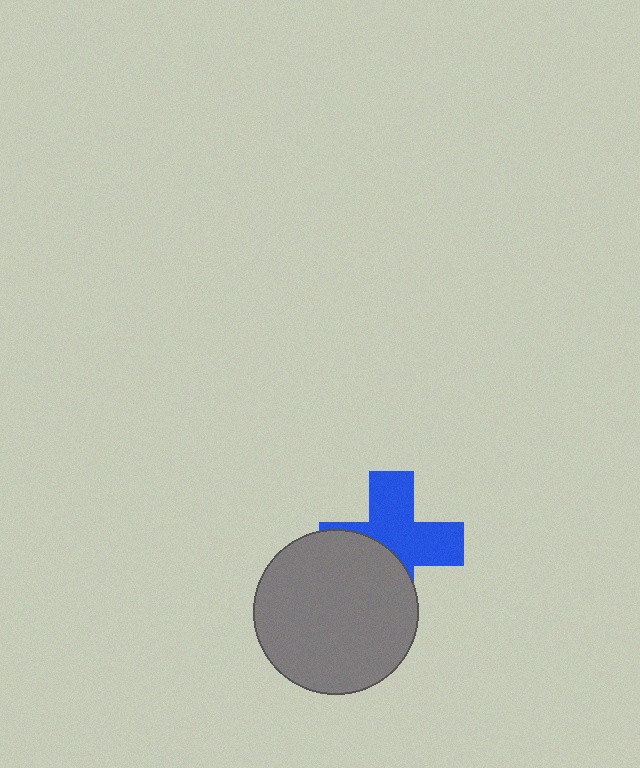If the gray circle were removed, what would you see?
You would see the complete blue cross.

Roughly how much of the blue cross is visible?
About half of it is visible (roughly 58%).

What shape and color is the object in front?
The object in front is a gray circle.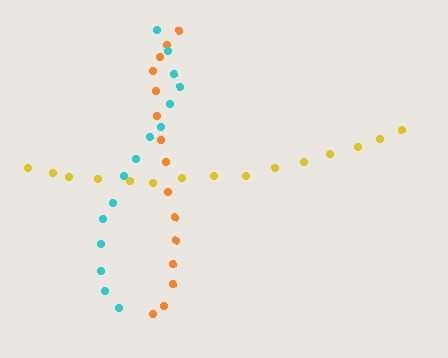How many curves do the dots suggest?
There are 3 distinct paths.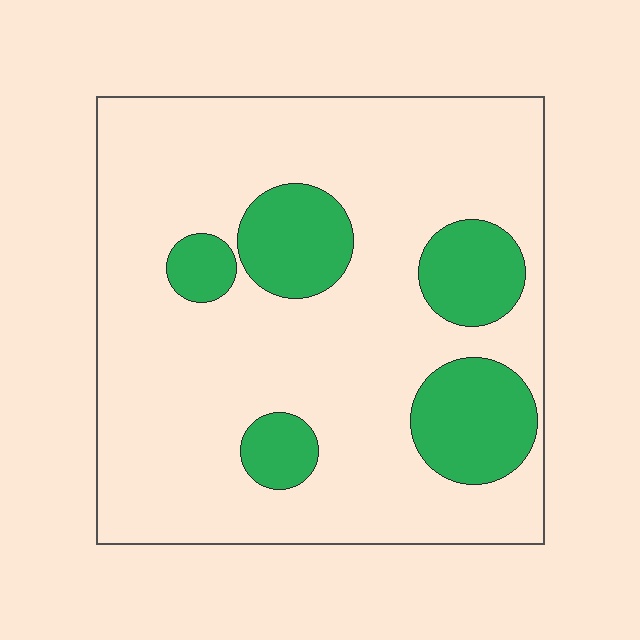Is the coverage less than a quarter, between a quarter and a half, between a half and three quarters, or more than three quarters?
Less than a quarter.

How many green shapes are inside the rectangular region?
5.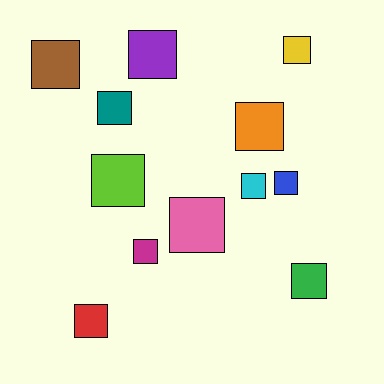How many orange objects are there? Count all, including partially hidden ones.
There is 1 orange object.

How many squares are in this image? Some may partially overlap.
There are 12 squares.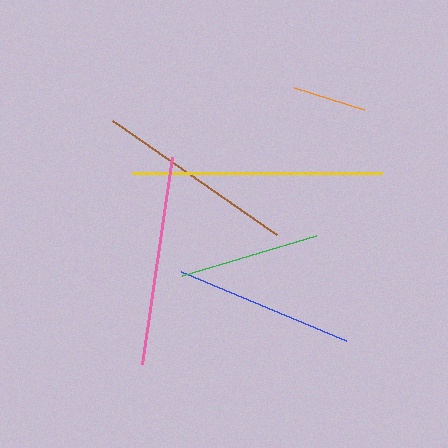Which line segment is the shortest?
The orange line is the shortest at approximately 74 pixels.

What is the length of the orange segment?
The orange segment is approximately 74 pixels long.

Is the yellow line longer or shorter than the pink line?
The yellow line is longer than the pink line.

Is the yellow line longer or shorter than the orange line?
The yellow line is longer than the orange line.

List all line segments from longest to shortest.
From longest to shortest: yellow, pink, brown, blue, green, orange.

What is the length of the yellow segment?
The yellow segment is approximately 250 pixels long.